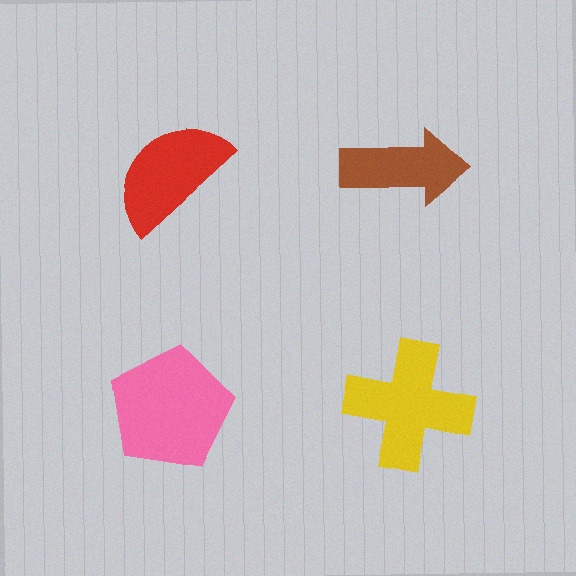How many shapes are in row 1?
2 shapes.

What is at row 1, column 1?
A red semicircle.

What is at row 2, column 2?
A yellow cross.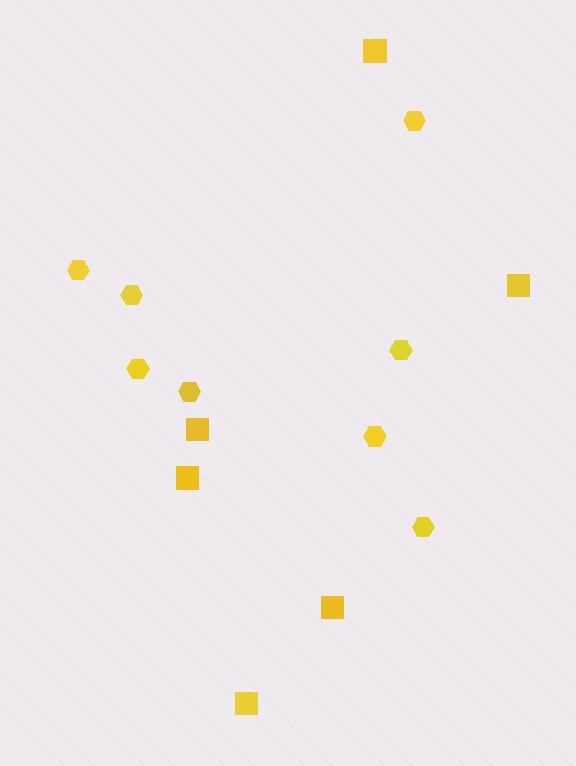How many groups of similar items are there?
There are 2 groups: one group of squares (6) and one group of hexagons (8).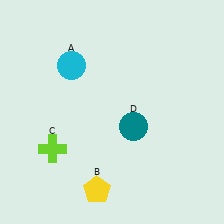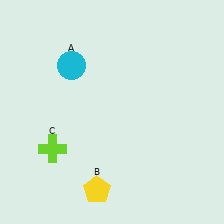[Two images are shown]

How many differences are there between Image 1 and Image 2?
There is 1 difference between the two images.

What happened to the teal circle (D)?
The teal circle (D) was removed in Image 2. It was in the bottom-right area of Image 1.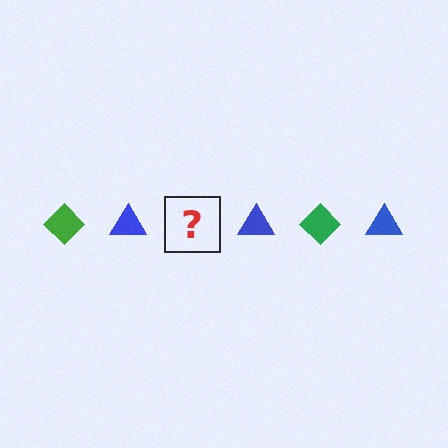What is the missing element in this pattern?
The missing element is a green diamond.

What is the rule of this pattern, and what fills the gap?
The rule is that the pattern alternates between green diamond and blue triangle. The gap should be filled with a green diamond.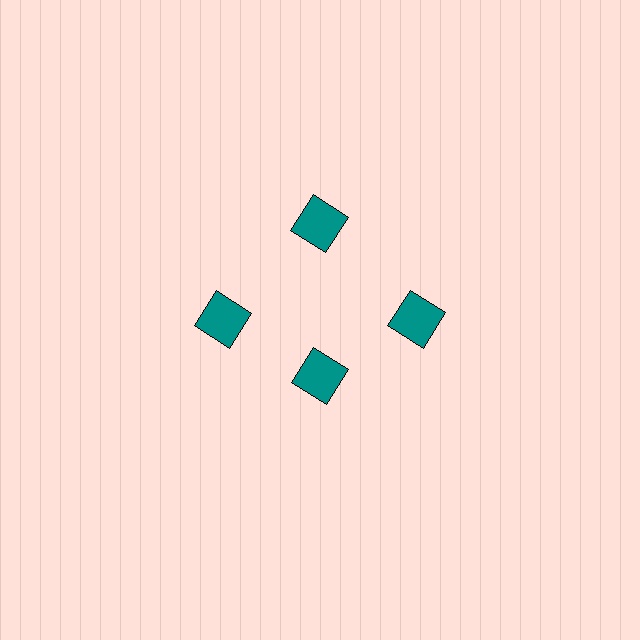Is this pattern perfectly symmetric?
No. The 4 teal squares are arranged in a ring, but one element near the 6 o'clock position is pulled inward toward the center, breaking the 4-fold rotational symmetry.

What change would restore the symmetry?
The symmetry would be restored by moving it outward, back onto the ring so that all 4 squares sit at equal angles and equal distance from the center.